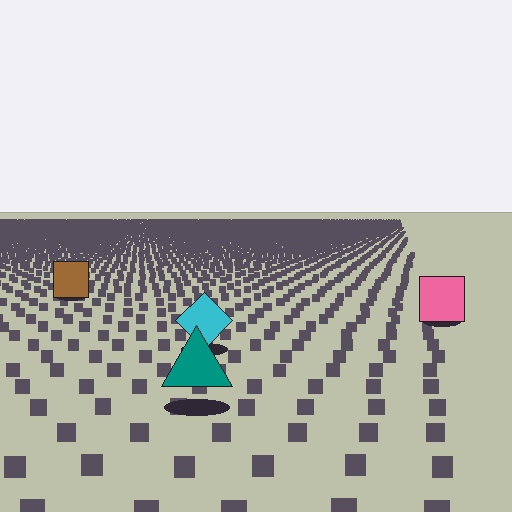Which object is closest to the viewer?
The teal triangle is closest. The texture marks near it are larger and more spread out.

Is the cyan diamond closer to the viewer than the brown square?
Yes. The cyan diamond is closer — you can tell from the texture gradient: the ground texture is coarser near it.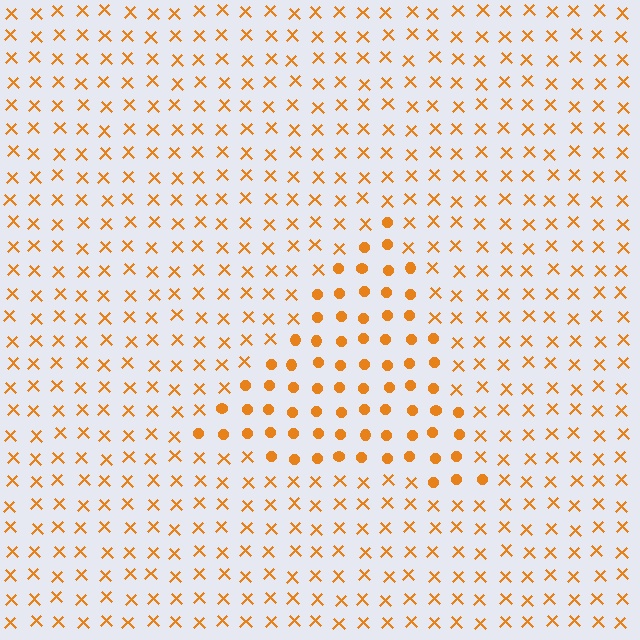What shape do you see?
I see a triangle.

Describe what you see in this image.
The image is filled with small orange elements arranged in a uniform grid. A triangle-shaped region contains circles, while the surrounding area contains X marks. The boundary is defined purely by the change in element shape.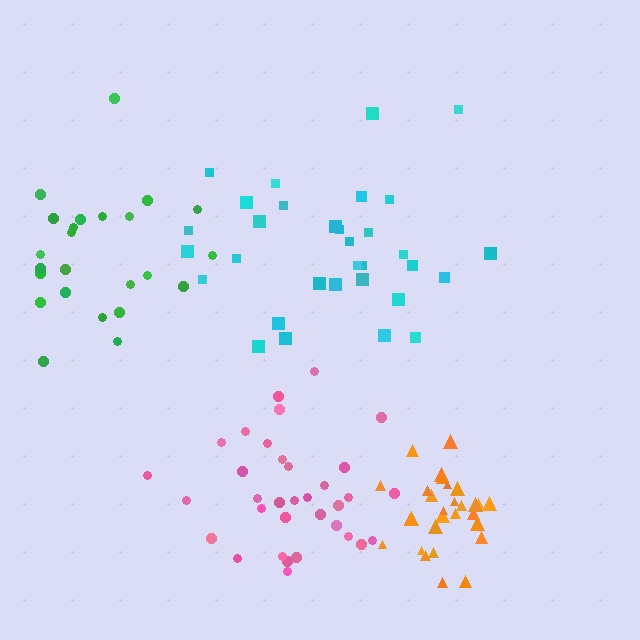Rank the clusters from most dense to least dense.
orange, pink, green, cyan.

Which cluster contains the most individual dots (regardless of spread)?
Pink (34).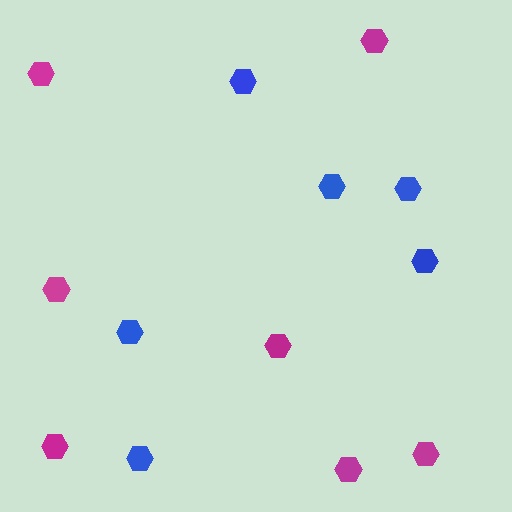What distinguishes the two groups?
There are 2 groups: one group of magenta hexagons (7) and one group of blue hexagons (6).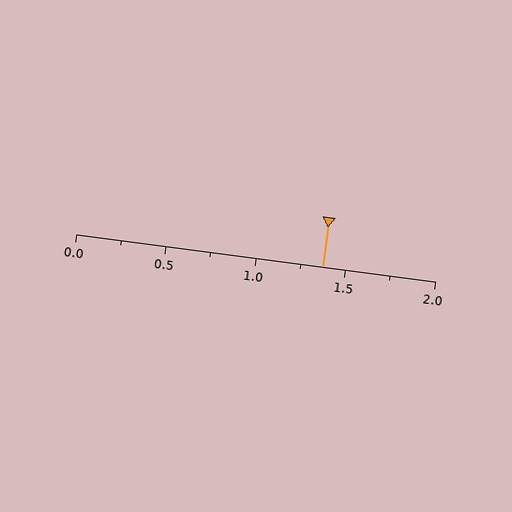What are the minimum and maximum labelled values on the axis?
The axis runs from 0.0 to 2.0.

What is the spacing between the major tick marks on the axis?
The major ticks are spaced 0.5 apart.